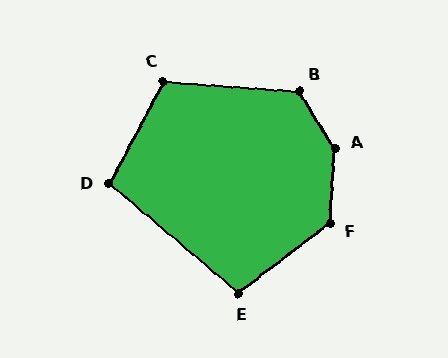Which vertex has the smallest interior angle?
D, at approximately 102 degrees.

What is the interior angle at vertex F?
Approximately 131 degrees (obtuse).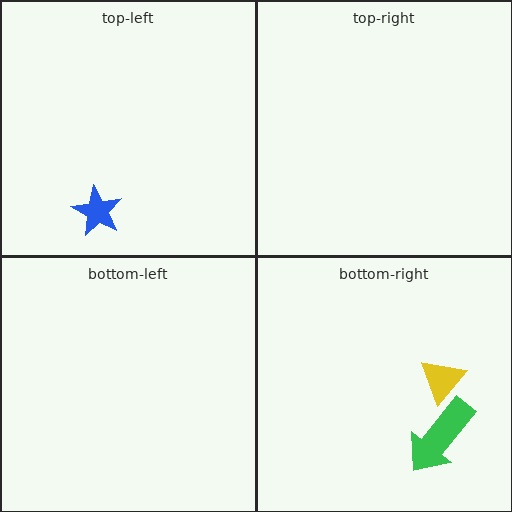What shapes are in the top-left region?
The blue star.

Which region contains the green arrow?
The bottom-right region.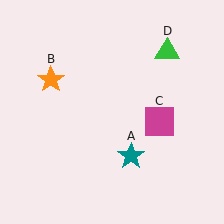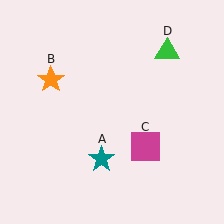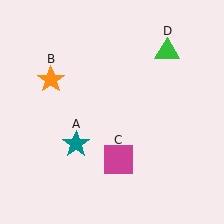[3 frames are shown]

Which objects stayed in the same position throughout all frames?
Orange star (object B) and green triangle (object D) remained stationary.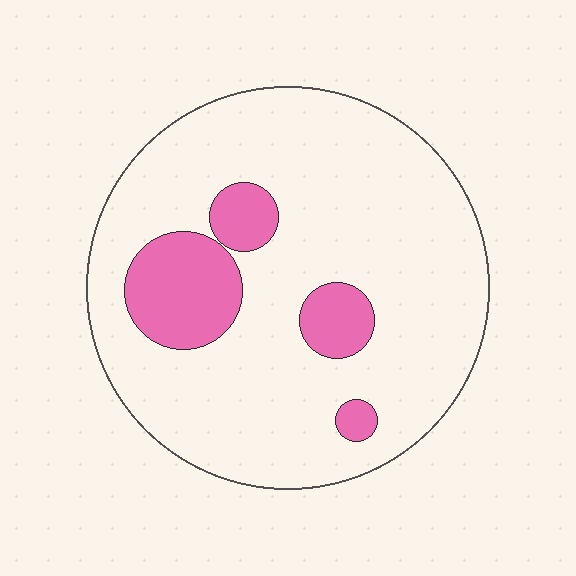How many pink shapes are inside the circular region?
4.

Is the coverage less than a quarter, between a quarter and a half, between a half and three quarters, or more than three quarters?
Less than a quarter.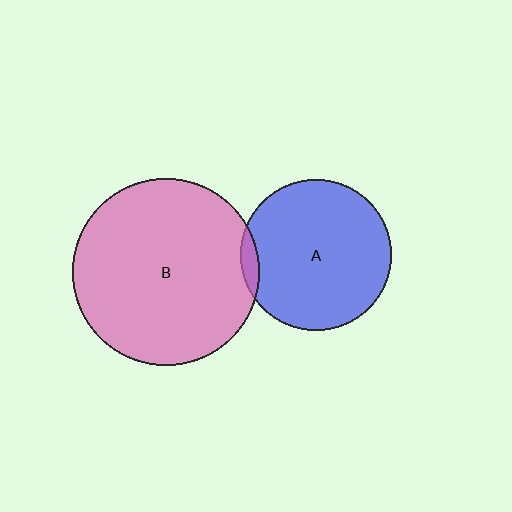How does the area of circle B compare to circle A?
Approximately 1.5 times.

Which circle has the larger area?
Circle B (pink).